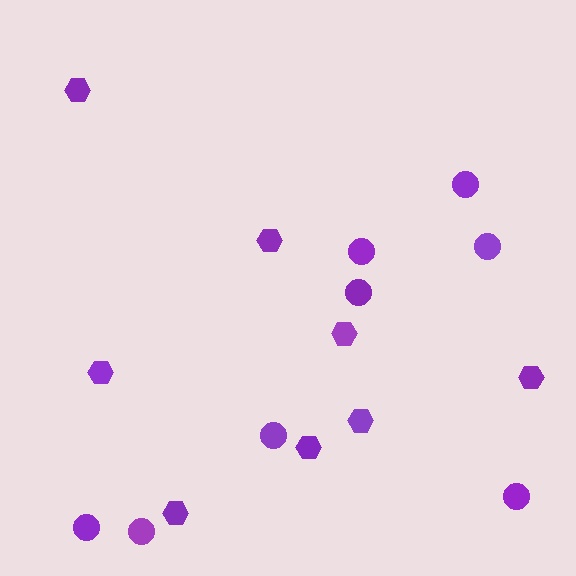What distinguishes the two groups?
There are 2 groups: one group of hexagons (8) and one group of circles (8).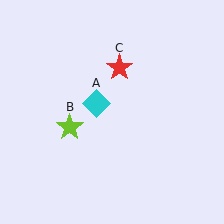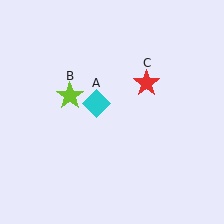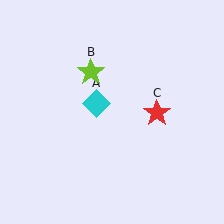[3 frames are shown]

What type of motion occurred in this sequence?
The lime star (object B), red star (object C) rotated clockwise around the center of the scene.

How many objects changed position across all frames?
2 objects changed position: lime star (object B), red star (object C).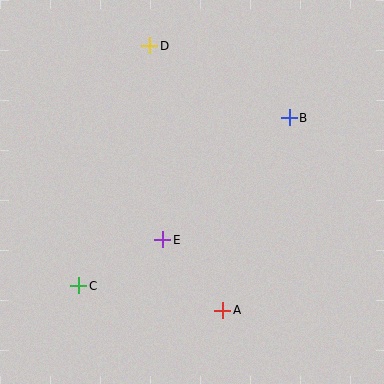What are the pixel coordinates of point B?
Point B is at (289, 118).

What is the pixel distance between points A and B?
The distance between A and B is 204 pixels.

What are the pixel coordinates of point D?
Point D is at (150, 46).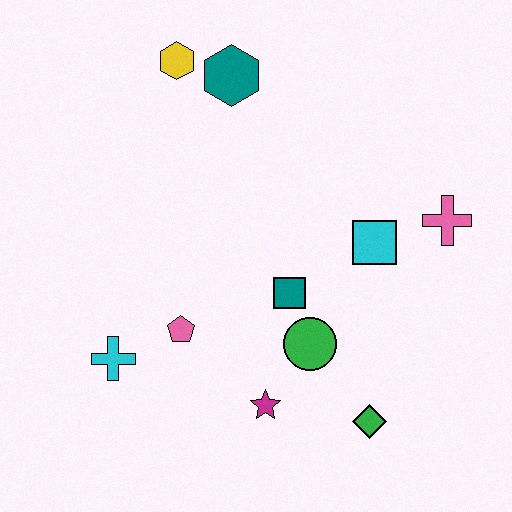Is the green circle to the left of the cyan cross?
No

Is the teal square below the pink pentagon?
No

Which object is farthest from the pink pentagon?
The pink cross is farthest from the pink pentagon.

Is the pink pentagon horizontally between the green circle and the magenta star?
No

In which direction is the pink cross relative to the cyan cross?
The pink cross is to the right of the cyan cross.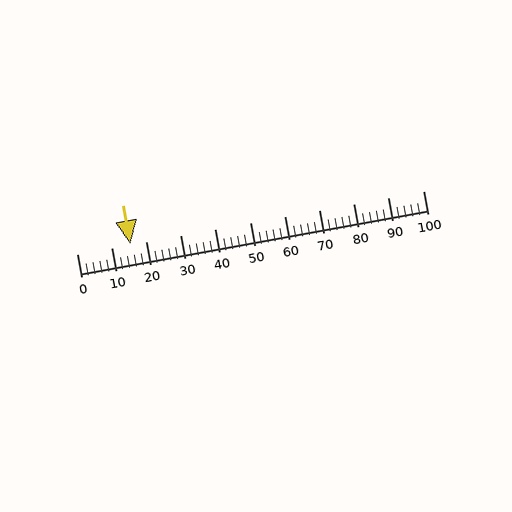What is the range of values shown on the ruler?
The ruler shows values from 0 to 100.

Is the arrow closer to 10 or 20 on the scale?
The arrow is closer to 20.